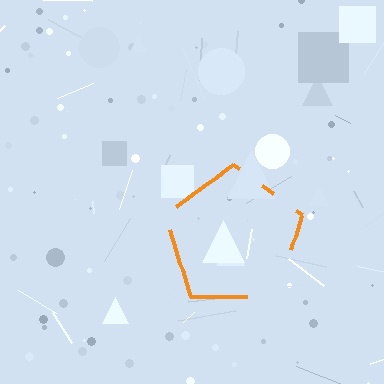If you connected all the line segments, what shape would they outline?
They would outline a pentagon.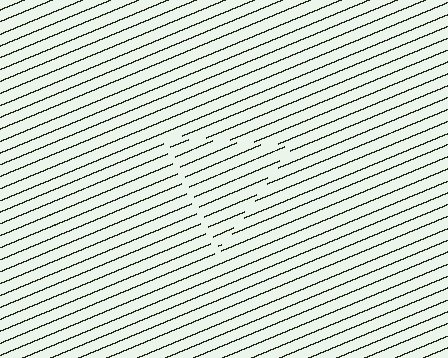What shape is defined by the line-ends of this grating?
An illusory triangle. The interior of the shape contains the same grating, shifted by half a period — the contour is defined by the phase discontinuity where line-ends from the inner and outer gratings abut.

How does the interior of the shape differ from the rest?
The interior of the shape contains the same grating, shifted by half a period — the contour is defined by the phase discontinuity where line-ends from the inner and outer gratings abut.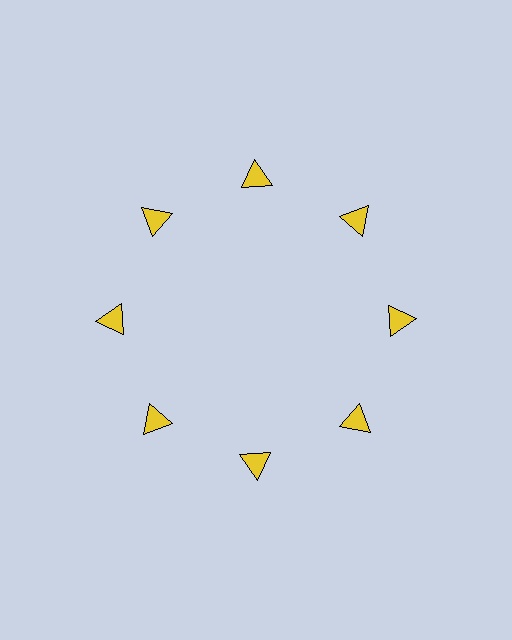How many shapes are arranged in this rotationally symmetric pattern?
There are 8 shapes, arranged in 8 groups of 1.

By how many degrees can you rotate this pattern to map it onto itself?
The pattern maps onto itself every 45 degrees of rotation.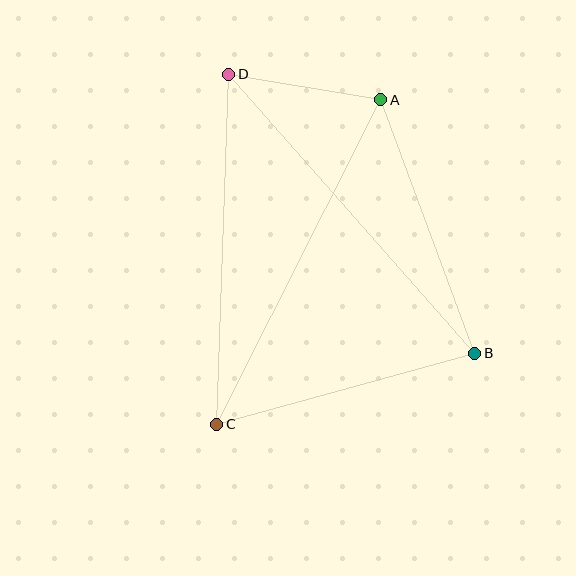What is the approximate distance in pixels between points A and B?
The distance between A and B is approximately 270 pixels.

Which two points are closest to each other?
Points A and D are closest to each other.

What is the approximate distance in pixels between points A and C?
The distance between A and C is approximately 364 pixels.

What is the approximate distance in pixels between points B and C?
The distance between B and C is approximately 267 pixels.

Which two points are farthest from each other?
Points B and D are farthest from each other.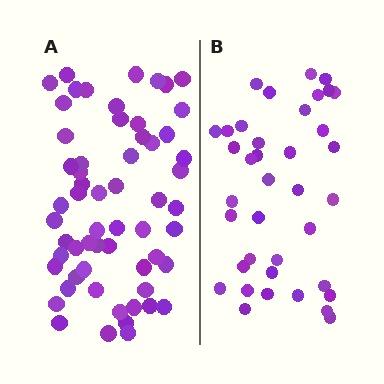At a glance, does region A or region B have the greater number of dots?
Region A (the left region) has more dots.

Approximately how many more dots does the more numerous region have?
Region A has approximately 20 more dots than region B.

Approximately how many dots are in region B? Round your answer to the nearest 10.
About 40 dots. (The exact count is 38, which rounds to 40.)